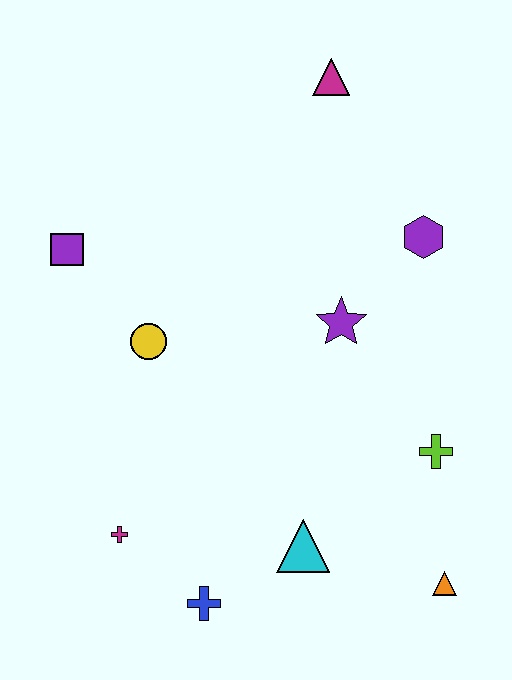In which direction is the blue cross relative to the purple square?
The blue cross is below the purple square.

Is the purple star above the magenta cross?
Yes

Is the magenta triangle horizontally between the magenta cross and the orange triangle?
Yes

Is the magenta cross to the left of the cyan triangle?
Yes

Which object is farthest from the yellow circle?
The orange triangle is farthest from the yellow circle.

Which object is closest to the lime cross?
The orange triangle is closest to the lime cross.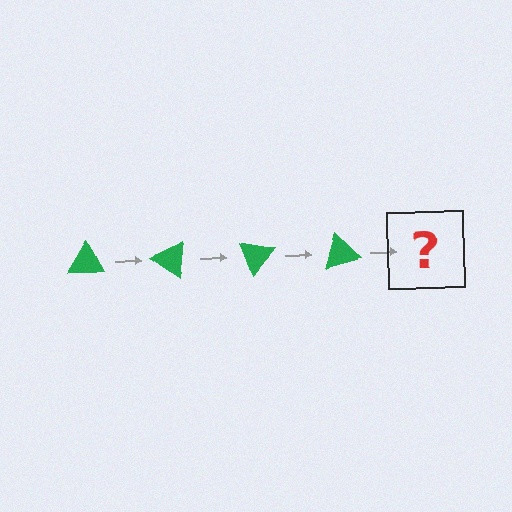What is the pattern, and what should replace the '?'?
The pattern is that the triangle rotates 35 degrees each step. The '?' should be a green triangle rotated 140 degrees.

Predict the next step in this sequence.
The next step is a green triangle rotated 140 degrees.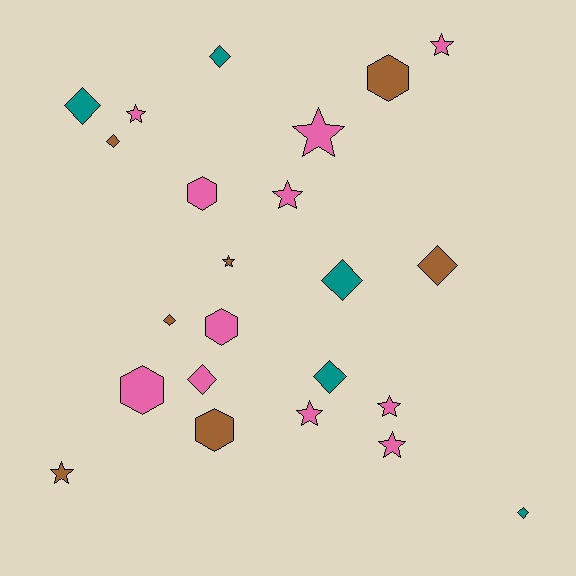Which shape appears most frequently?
Star, with 9 objects.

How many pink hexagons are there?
There are 3 pink hexagons.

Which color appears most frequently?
Pink, with 11 objects.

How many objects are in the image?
There are 23 objects.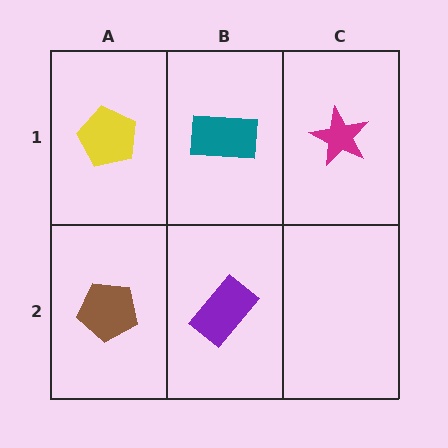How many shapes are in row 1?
3 shapes.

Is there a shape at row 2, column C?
No, that cell is empty.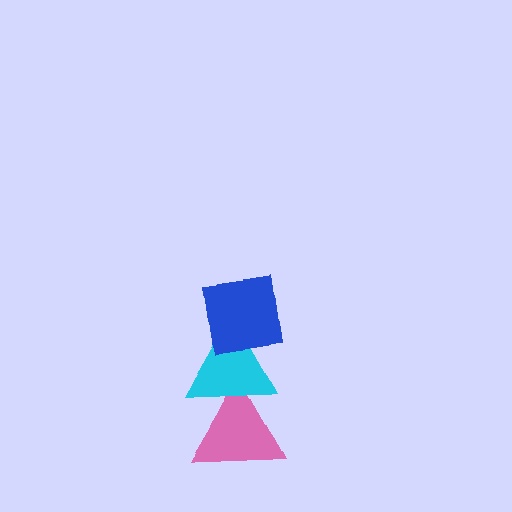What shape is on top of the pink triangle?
The cyan triangle is on top of the pink triangle.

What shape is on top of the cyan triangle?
The blue square is on top of the cyan triangle.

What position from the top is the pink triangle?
The pink triangle is 3rd from the top.